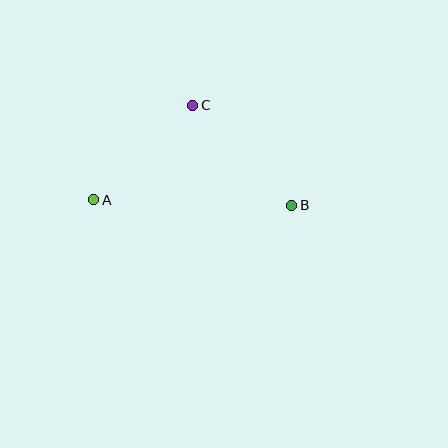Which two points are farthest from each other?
Points A and B are farthest from each other.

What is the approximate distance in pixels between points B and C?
The distance between B and C is approximately 141 pixels.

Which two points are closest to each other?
Points A and C are closest to each other.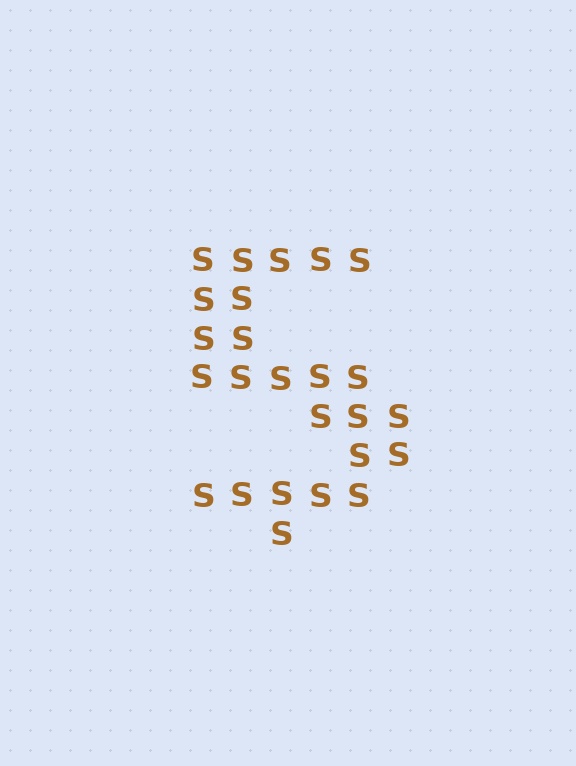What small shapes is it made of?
It is made of small letter S's.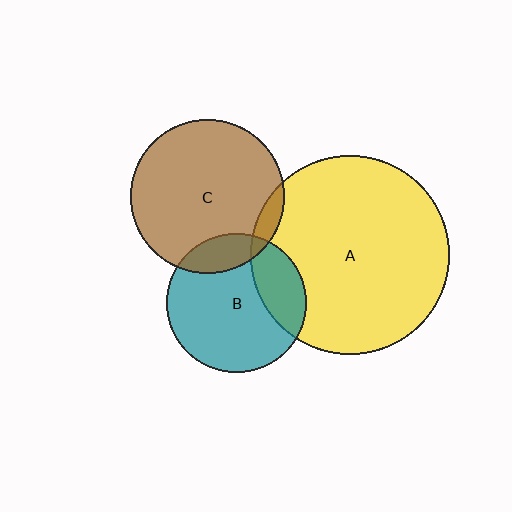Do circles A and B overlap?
Yes.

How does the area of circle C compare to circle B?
Approximately 1.2 times.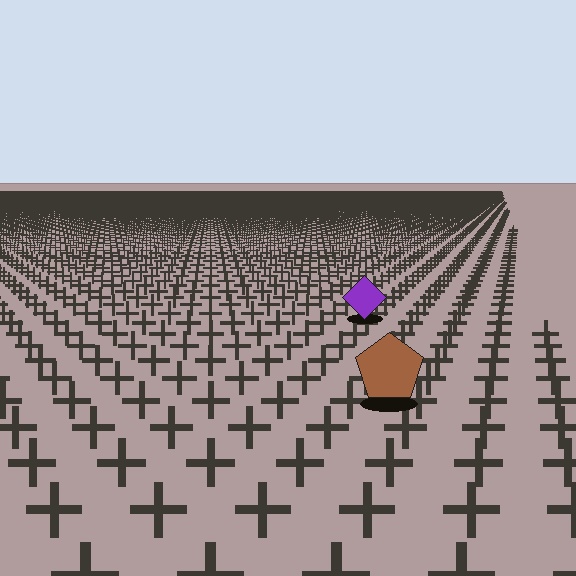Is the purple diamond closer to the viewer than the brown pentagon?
No. The brown pentagon is closer — you can tell from the texture gradient: the ground texture is coarser near it.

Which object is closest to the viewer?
The brown pentagon is closest. The texture marks near it are larger and more spread out.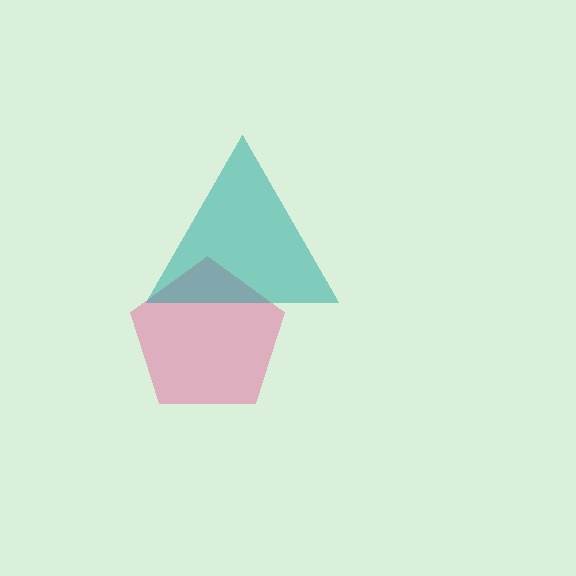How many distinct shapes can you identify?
There are 2 distinct shapes: a pink pentagon, a teal triangle.